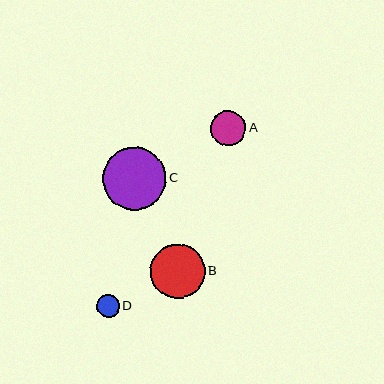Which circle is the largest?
Circle C is the largest with a size of approximately 63 pixels.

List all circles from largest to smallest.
From largest to smallest: C, B, A, D.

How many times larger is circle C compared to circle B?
Circle C is approximately 1.2 times the size of circle B.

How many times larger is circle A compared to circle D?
Circle A is approximately 1.6 times the size of circle D.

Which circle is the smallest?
Circle D is the smallest with a size of approximately 22 pixels.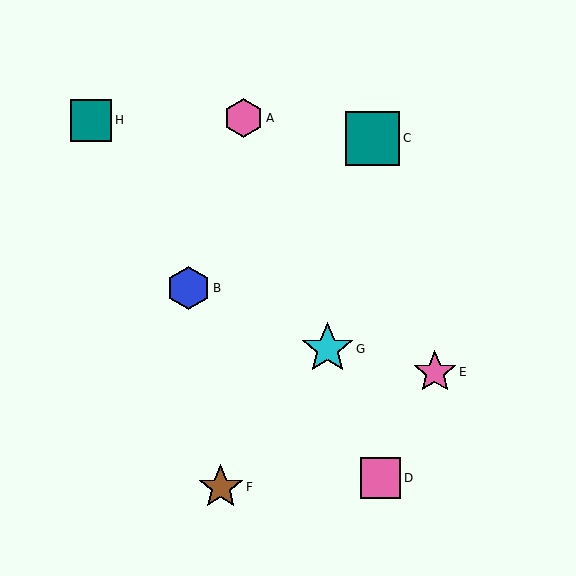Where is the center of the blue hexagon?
The center of the blue hexagon is at (189, 288).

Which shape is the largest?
The teal square (labeled C) is the largest.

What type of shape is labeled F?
Shape F is a brown star.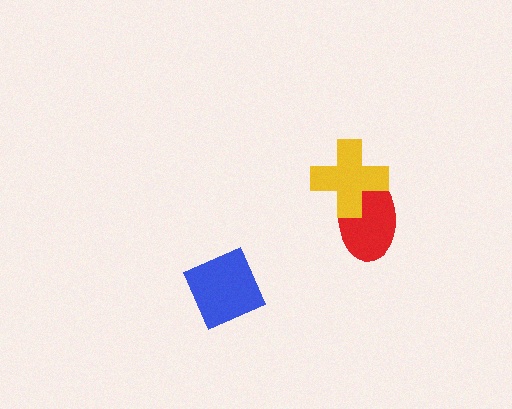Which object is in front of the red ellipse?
The yellow cross is in front of the red ellipse.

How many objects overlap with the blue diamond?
0 objects overlap with the blue diamond.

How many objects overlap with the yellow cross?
1 object overlaps with the yellow cross.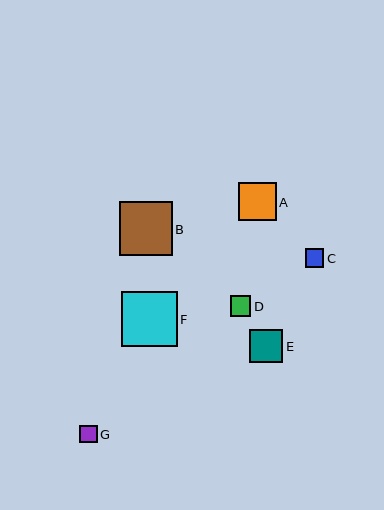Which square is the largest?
Square F is the largest with a size of approximately 56 pixels.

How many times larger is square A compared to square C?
Square A is approximately 2.1 times the size of square C.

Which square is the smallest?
Square G is the smallest with a size of approximately 18 pixels.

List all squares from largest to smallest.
From largest to smallest: F, B, A, E, D, C, G.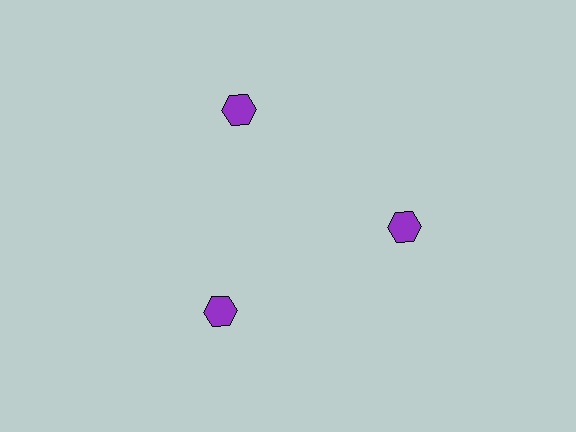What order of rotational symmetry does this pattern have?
This pattern has 3-fold rotational symmetry.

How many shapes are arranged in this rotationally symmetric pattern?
There are 3 shapes, arranged in 3 groups of 1.